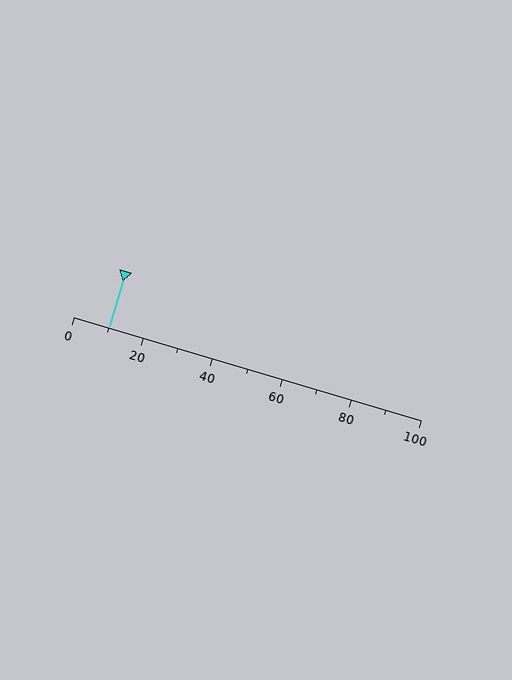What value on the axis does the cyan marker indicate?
The marker indicates approximately 10.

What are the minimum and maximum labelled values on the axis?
The axis runs from 0 to 100.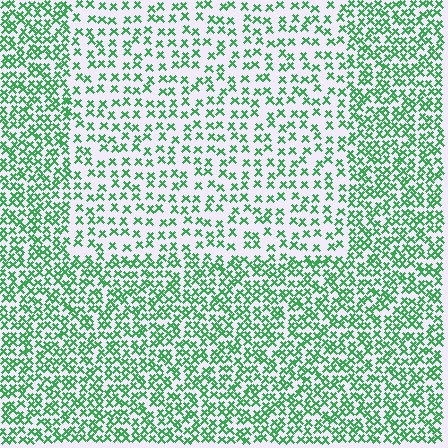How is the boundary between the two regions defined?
The boundary is defined by a change in element density (approximately 1.9x ratio). All elements are the same color, size, and shape.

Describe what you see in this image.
The image contains small green elements arranged at two different densities. A rectangle-shaped region is visible where the elements are less densely packed than the surrounding area.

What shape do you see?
I see a rectangle.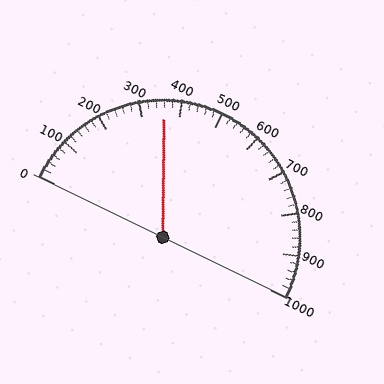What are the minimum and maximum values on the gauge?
The gauge ranges from 0 to 1000.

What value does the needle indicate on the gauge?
The needle indicates approximately 360.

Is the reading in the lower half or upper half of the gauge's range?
The reading is in the lower half of the range (0 to 1000).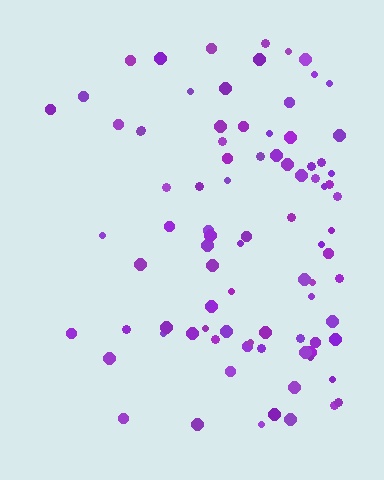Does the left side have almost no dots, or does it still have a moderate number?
Still a moderate number, just noticeably fewer than the right.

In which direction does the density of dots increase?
From left to right, with the right side densest.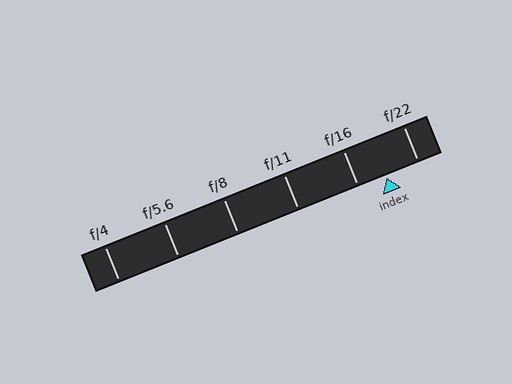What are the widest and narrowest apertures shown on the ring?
The widest aperture shown is f/4 and the narrowest is f/22.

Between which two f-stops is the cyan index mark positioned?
The index mark is between f/16 and f/22.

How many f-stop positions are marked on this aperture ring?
There are 6 f-stop positions marked.